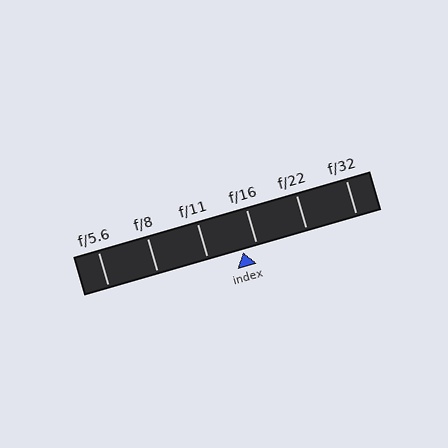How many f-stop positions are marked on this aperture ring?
There are 6 f-stop positions marked.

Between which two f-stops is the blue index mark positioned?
The index mark is between f/11 and f/16.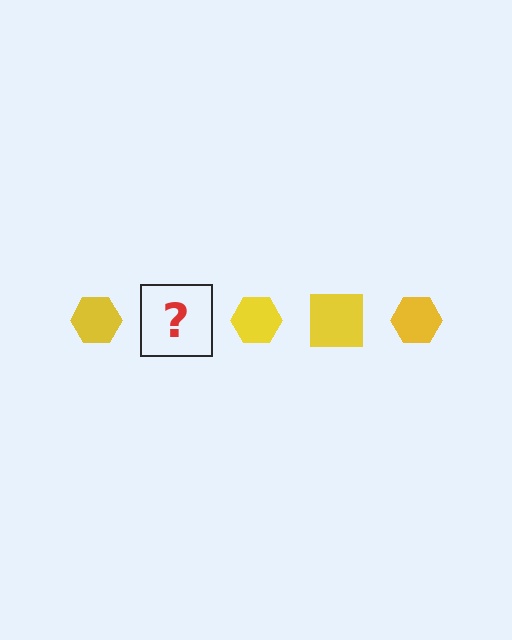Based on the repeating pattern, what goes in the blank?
The blank should be a yellow square.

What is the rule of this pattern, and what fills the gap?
The rule is that the pattern cycles through hexagon, square shapes in yellow. The gap should be filled with a yellow square.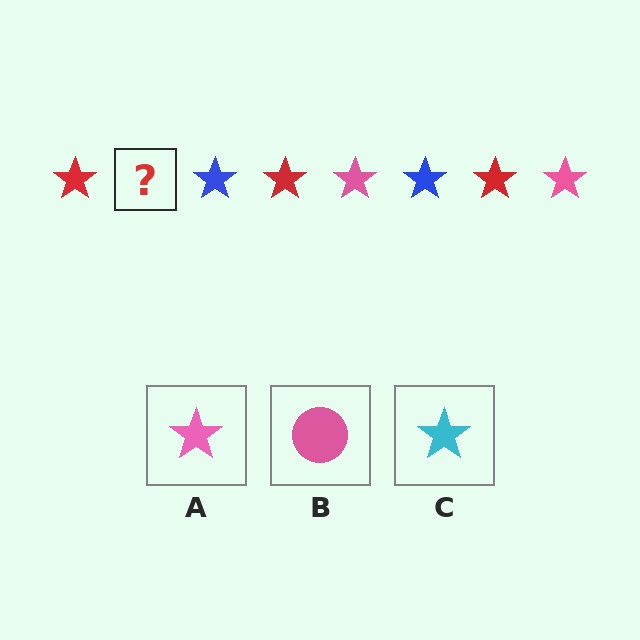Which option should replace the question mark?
Option A.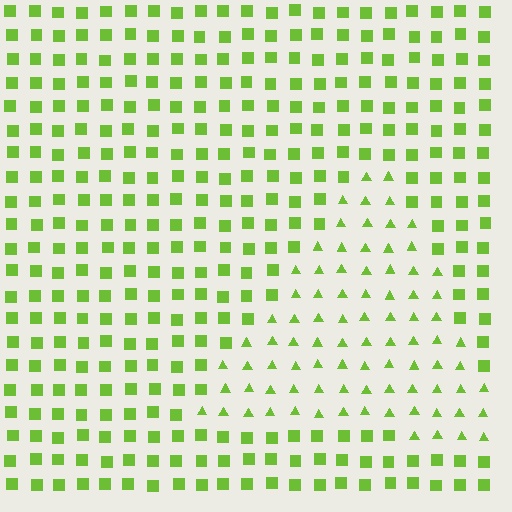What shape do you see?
I see a triangle.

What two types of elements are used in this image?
The image uses triangles inside the triangle region and squares outside it.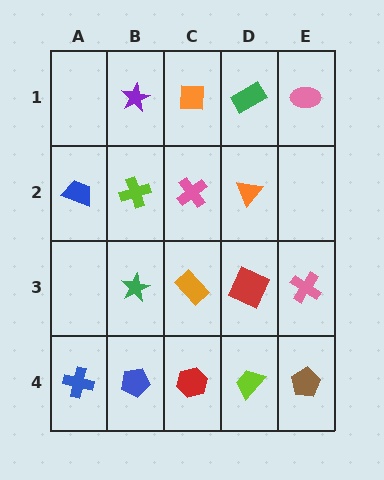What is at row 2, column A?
A blue trapezoid.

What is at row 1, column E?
A pink ellipse.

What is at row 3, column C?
An orange rectangle.